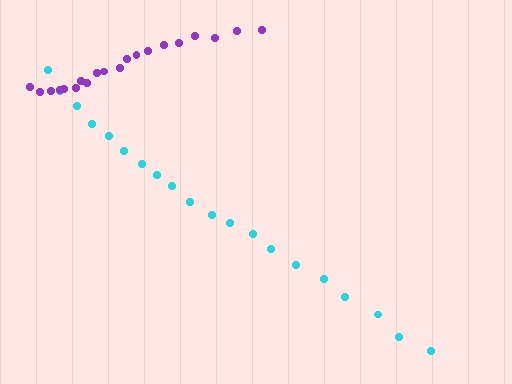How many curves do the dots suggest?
There are 2 distinct paths.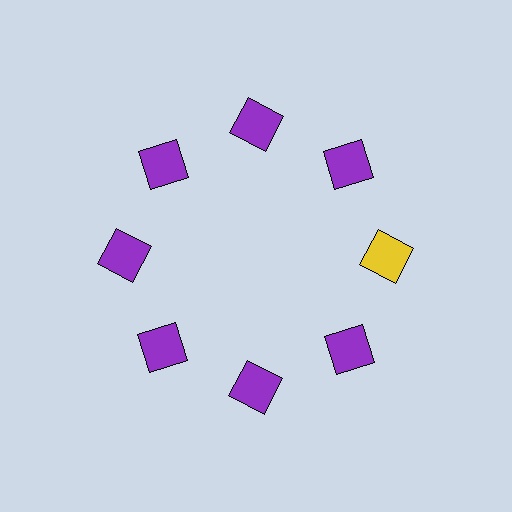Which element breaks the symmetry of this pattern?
The yellow square at roughly the 3 o'clock position breaks the symmetry. All other shapes are purple squares.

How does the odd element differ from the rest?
It has a different color: yellow instead of purple.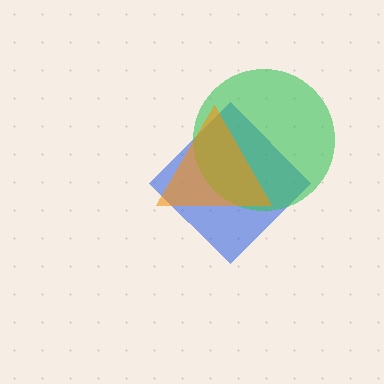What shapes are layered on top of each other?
The layered shapes are: a blue diamond, a green circle, an orange triangle.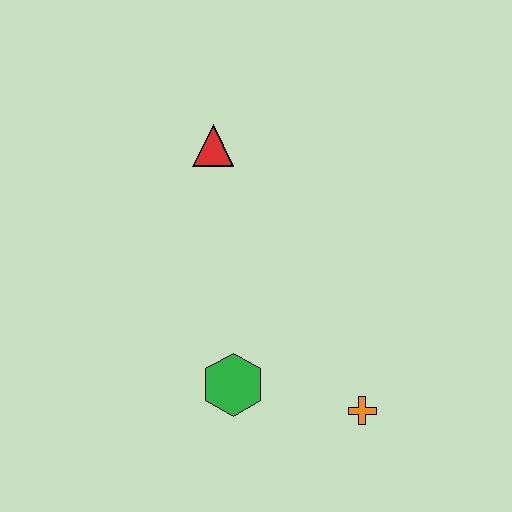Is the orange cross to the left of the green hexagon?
No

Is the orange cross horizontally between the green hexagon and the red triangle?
No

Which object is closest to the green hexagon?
The orange cross is closest to the green hexagon.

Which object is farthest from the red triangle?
The orange cross is farthest from the red triangle.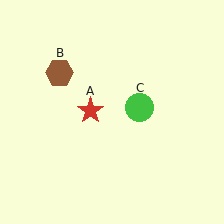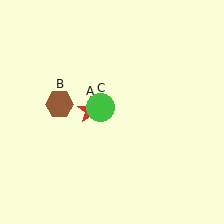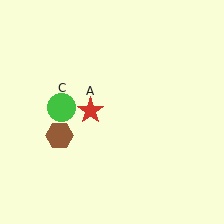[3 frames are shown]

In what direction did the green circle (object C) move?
The green circle (object C) moved left.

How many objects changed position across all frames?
2 objects changed position: brown hexagon (object B), green circle (object C).